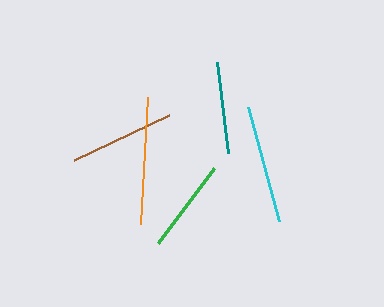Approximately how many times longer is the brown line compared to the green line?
The brown line is approximately 1.1 times the length of the green line.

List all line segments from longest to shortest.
From longest to shortest: orange, cyan, brown, green, teal.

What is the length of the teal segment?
The teal segment is approximately 91 pixels long.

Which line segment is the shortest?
The teal line is the shortest at approximately 91 pixels.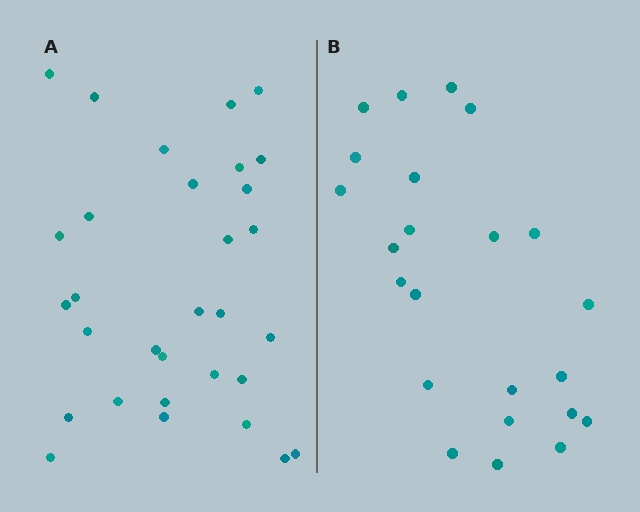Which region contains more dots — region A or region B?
Region A (the left region) has more dots.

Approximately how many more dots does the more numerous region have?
Region A has roughly 8 or so more dots than region B.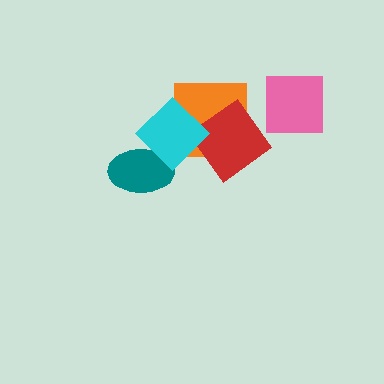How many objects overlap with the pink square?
0 objects overlap with the pink square.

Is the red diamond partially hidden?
Yes, it is partially covered by another shape.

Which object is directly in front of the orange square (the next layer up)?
The red diamond is directly in front of the orange square.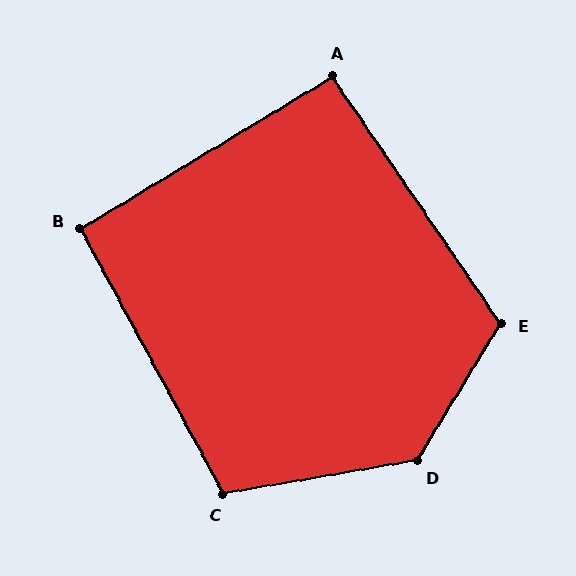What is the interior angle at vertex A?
Approximately 93 degrees (approximately right).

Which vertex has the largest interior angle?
D, at approximately 131 degrees.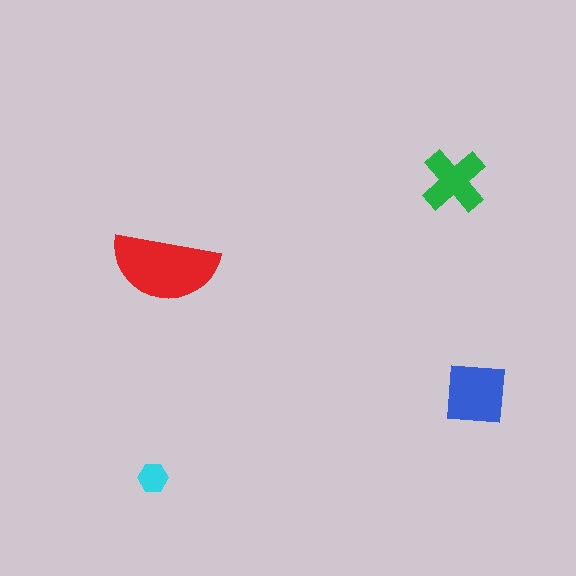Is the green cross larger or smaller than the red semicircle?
Smaller.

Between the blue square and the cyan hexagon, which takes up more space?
The blue square.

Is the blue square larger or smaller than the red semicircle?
Smaller.